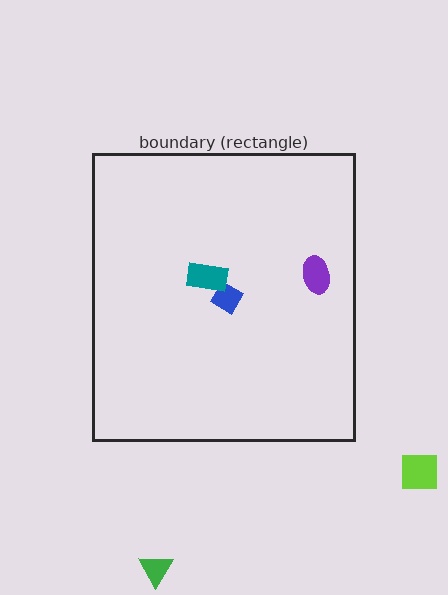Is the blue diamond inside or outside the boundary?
Inside.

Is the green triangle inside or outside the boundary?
Outside.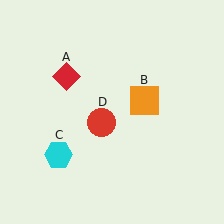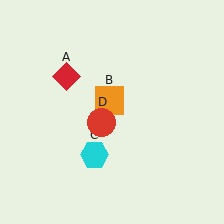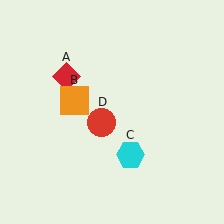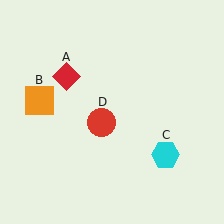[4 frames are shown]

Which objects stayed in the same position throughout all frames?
Red diamond (object A) and red circle (object D) remained stationary.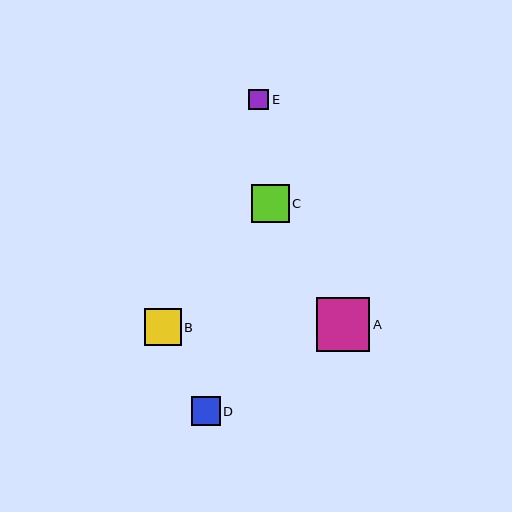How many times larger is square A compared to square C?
Square A is approximately 1.4 times the size of square C.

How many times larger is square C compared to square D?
Square C is approximately 1.3 times the size of square D.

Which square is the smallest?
Square E is the smallest with a size of approximately 21 pixels.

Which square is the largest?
Square A is the largest with a size of approximately 53 pixels.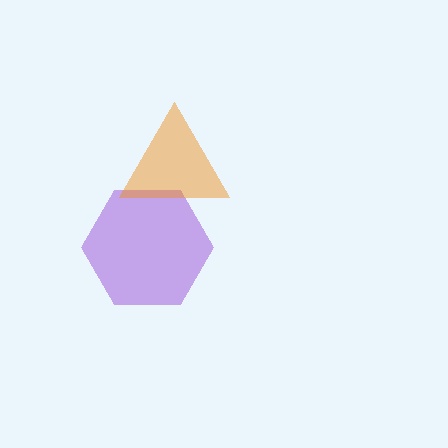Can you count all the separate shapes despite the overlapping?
Yes, there are 2 separate shapes.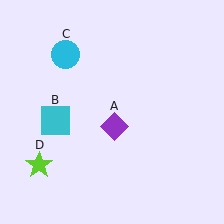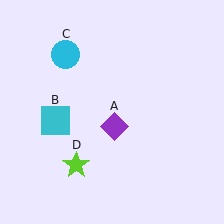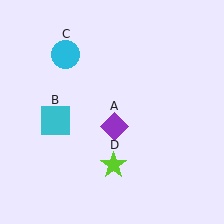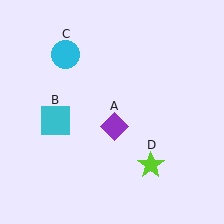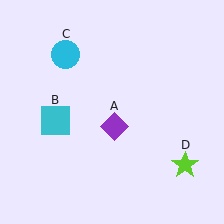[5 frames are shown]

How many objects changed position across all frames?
1 object changed position: lime star (object D).